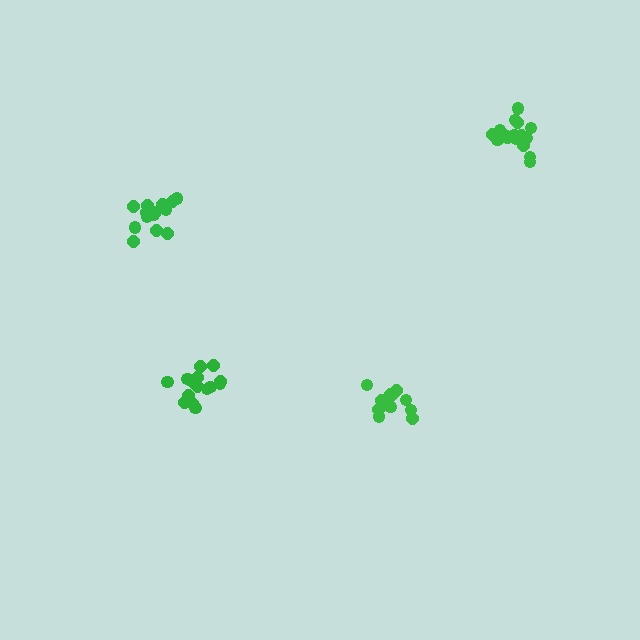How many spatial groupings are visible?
There are 4 spatial groupings.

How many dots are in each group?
Group 1: 12 dots, Group 2: 17 dots, Group 3: 16 dots, Group 4: 18 dots (63 total).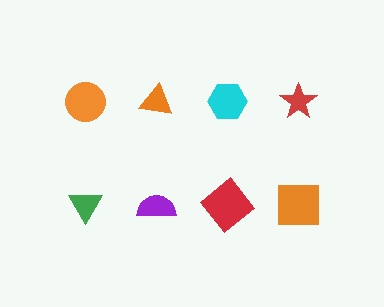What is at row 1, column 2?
An orange triangle.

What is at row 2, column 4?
An orange square.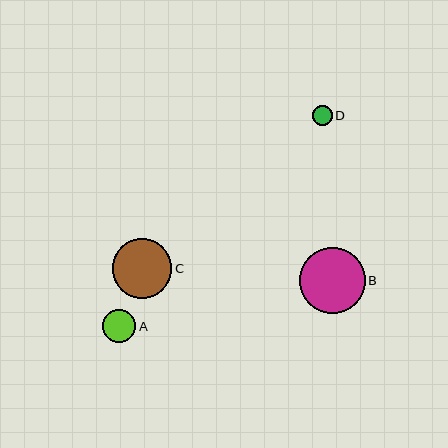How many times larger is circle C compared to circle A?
Circle C is approximately 1.8 times the size of circle A.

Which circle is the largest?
Circle B is the largest with a size of approximately 66 pixels.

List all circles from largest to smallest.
From largest to smallest: B, C, A, D.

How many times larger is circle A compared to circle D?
Circle A is approximately 1.7 times the size of circle D.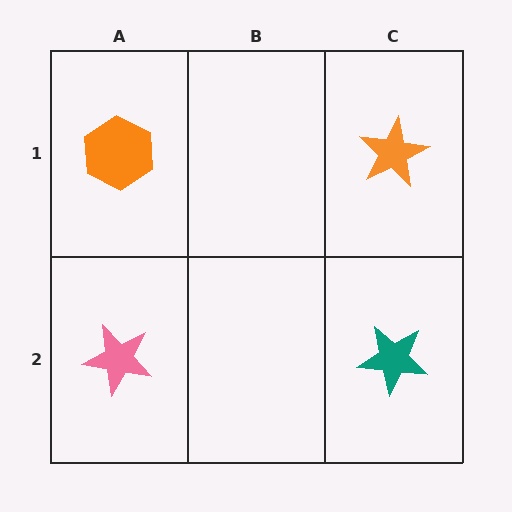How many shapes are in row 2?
2 shapes.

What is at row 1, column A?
An orange hexagon.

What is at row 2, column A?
A pink star.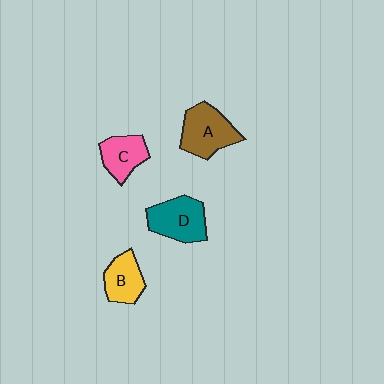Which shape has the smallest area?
Shape B (yellow).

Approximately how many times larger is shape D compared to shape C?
Approximately 1.3 times.